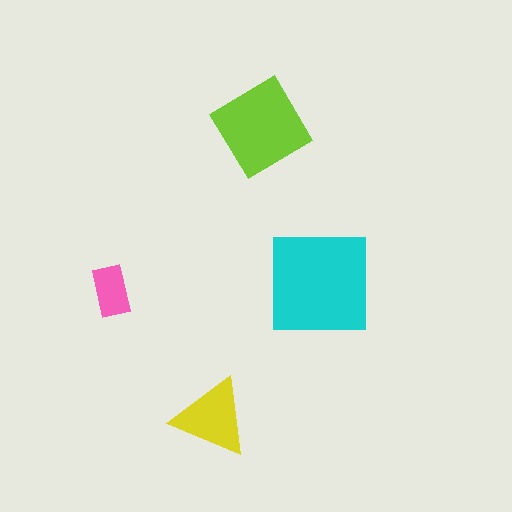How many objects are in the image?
There are 4 objects in the image.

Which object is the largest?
The cyan square.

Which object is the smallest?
The pink rectangle.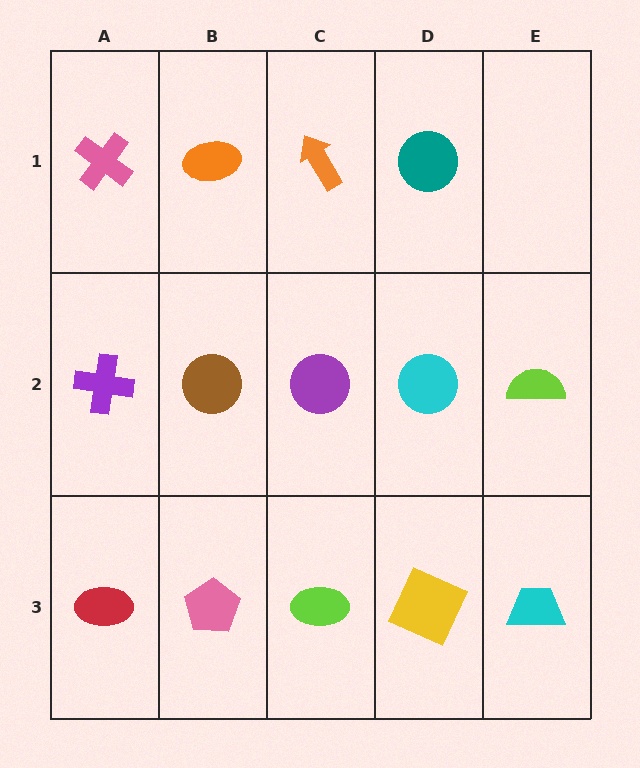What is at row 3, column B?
A pink pentagon.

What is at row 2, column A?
A purple cross.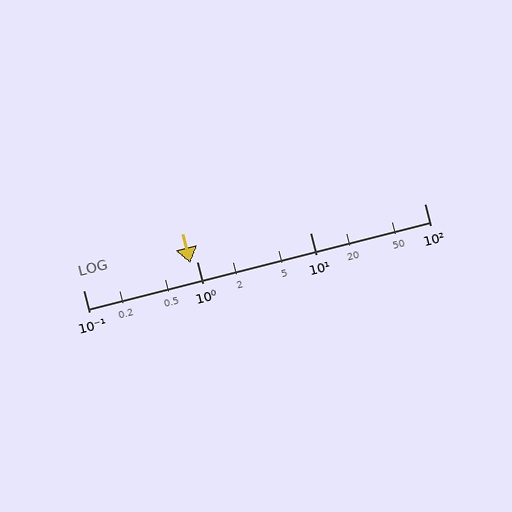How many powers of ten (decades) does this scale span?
The scale spans 3 decades, from 0.1 to 100.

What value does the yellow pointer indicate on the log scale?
The pointer indicates approximately 0.88.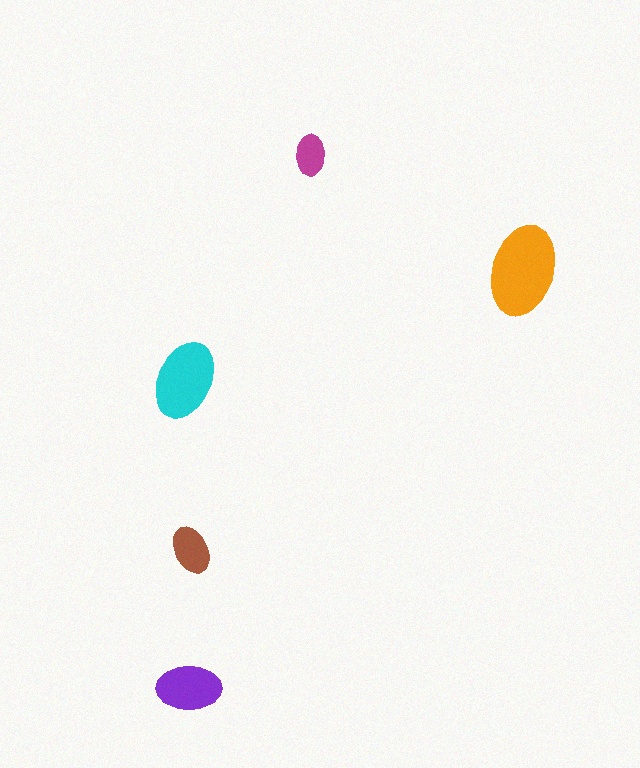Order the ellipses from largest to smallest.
the orange one, the cyan one, the purple one, the brown one, the magenta one.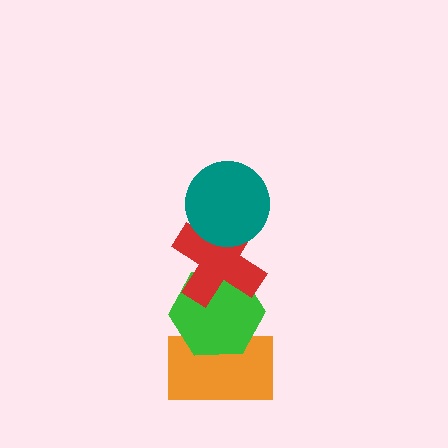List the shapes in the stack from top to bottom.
From top to bottom: the teal circle, the red cross, the green hexagon, the orange rectangle.